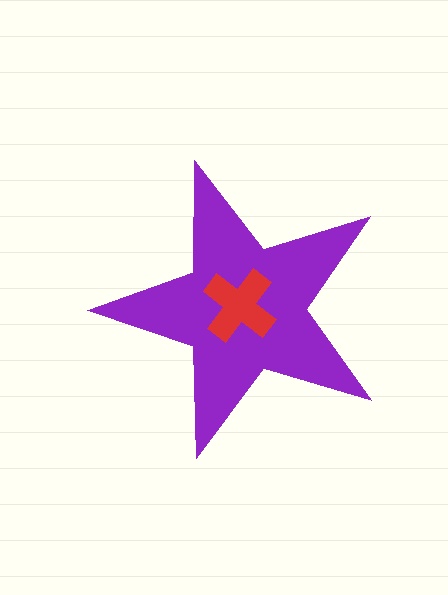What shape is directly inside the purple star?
The red cross.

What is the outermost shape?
The purple star.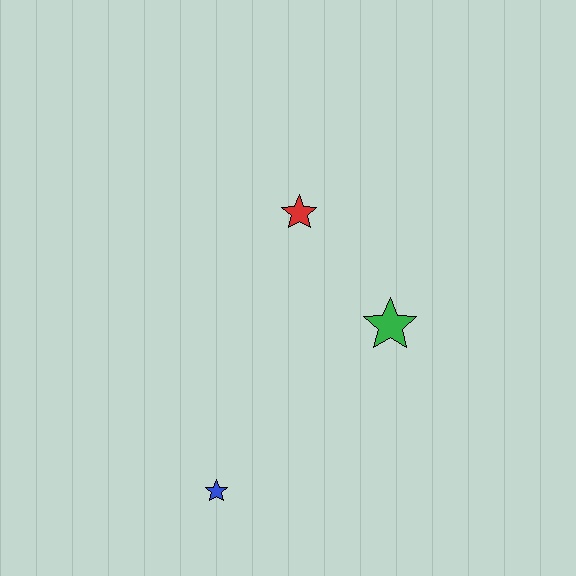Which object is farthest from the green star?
The blue star is farthest from the green star.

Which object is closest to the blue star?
The green star is closest to the blue star.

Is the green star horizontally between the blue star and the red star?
No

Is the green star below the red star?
Yes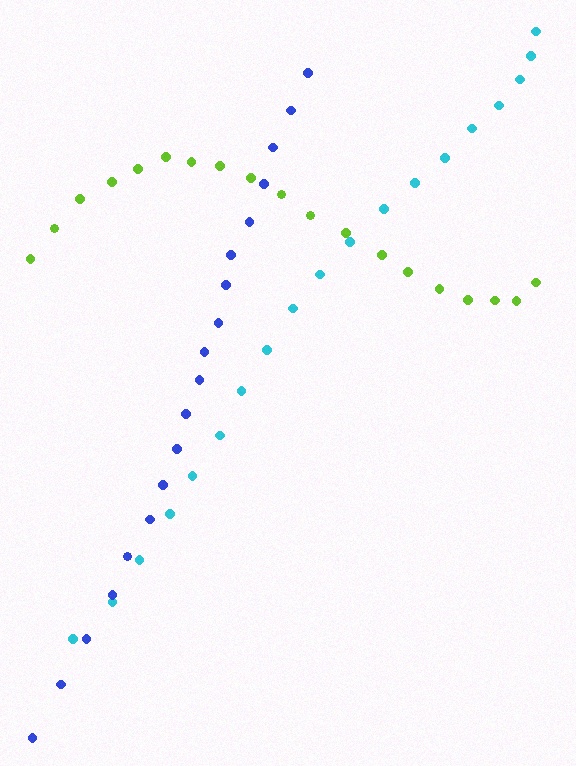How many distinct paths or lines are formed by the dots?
There are 3 distinct paths.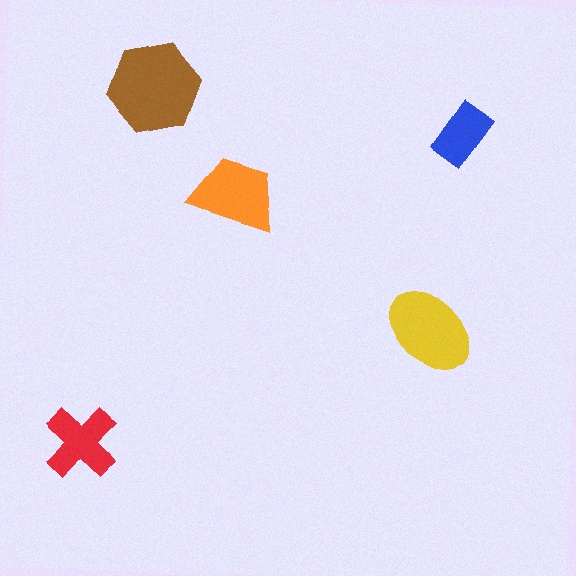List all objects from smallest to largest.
The blue rectangle, the red cross, the orange trapezoid, the yellow ellipse, the brown hexagon.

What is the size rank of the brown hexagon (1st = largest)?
1st.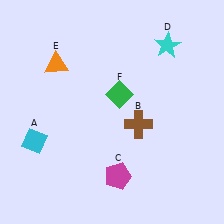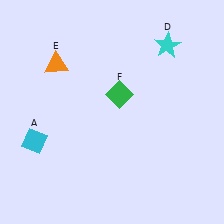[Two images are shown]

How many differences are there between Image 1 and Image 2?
There are 2 differences between the two images.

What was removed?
The brown cross (B), the magenta pentagon (C) were removed in Image 2.